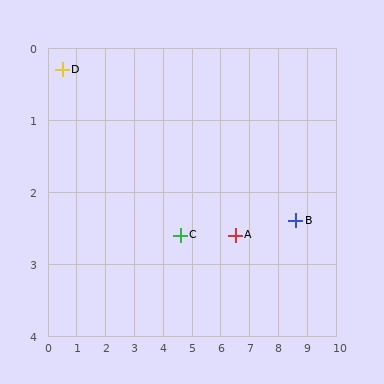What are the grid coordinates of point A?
Point A is at approximately (6.5, 2.6).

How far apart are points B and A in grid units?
Points B and A are about 2.1 grid units apart.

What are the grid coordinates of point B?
Point B is at approximately (8.6, 2.4).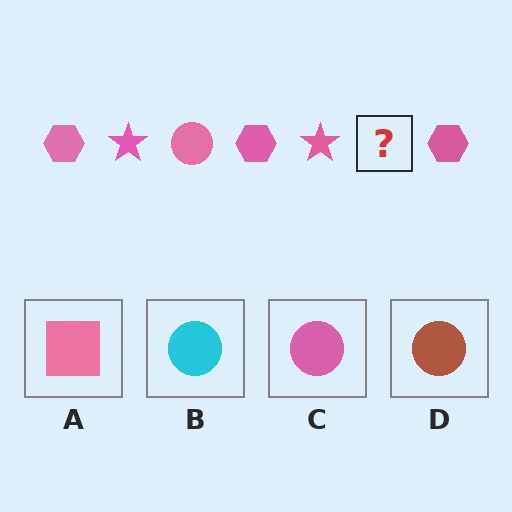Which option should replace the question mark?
Option C.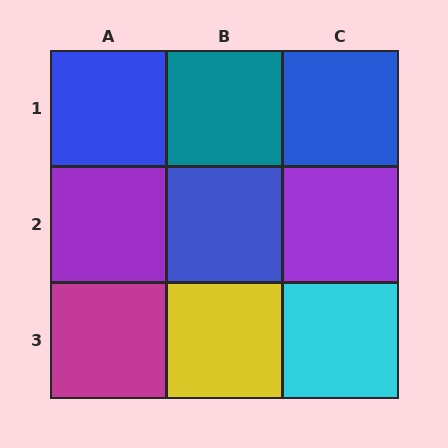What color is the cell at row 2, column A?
Purple.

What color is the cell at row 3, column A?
Magenta.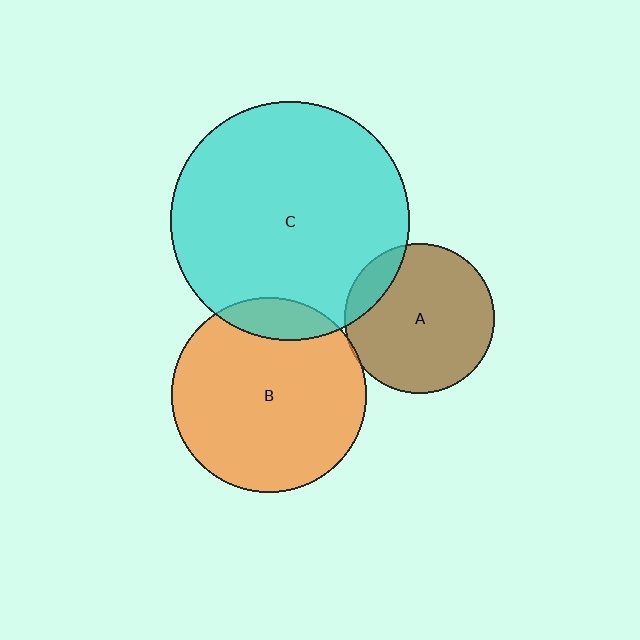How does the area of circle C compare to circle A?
Approximately 2.5 times.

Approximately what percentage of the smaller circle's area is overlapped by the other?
Approximately 15%.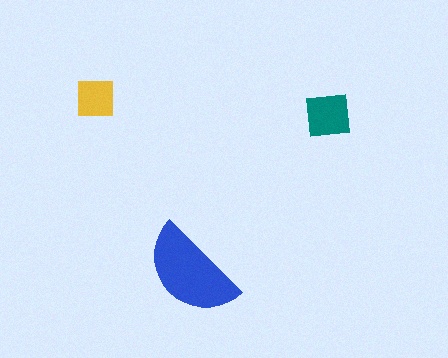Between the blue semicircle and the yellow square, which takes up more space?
The blue semicircle.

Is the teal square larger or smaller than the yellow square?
Larger.